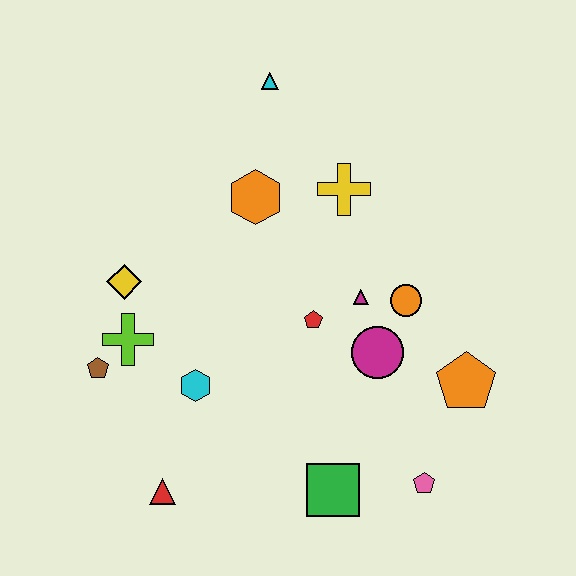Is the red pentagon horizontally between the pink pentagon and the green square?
No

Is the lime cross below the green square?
No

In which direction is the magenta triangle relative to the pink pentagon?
The magenta triangle is above the pink pentagon.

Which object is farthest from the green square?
The cyan triangle is farthest from the green square.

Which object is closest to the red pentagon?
The magenta triangle is closest to the red pentagon.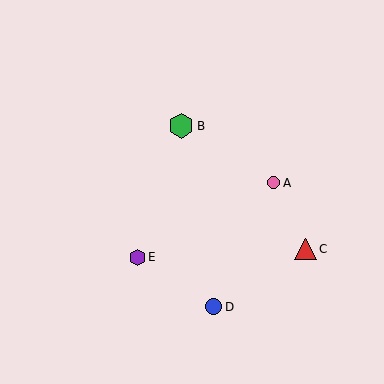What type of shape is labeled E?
Shape E is a purple hexagon.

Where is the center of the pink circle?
The center of the pink circle is at (274, 183).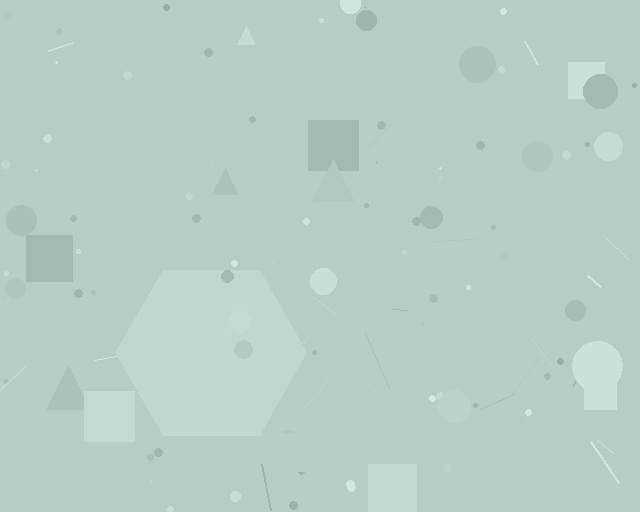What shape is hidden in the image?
A hexagon is hidden in the image.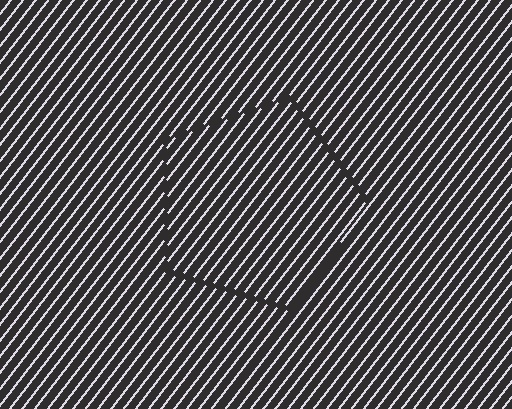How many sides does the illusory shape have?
5 sides — the line-ends trace a pentagon.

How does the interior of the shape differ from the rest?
The interior of the shape contains the same grating, shifted by half a period — the contour is defined by the phase discontinuity where line-ends from the inner and outer gratings abut.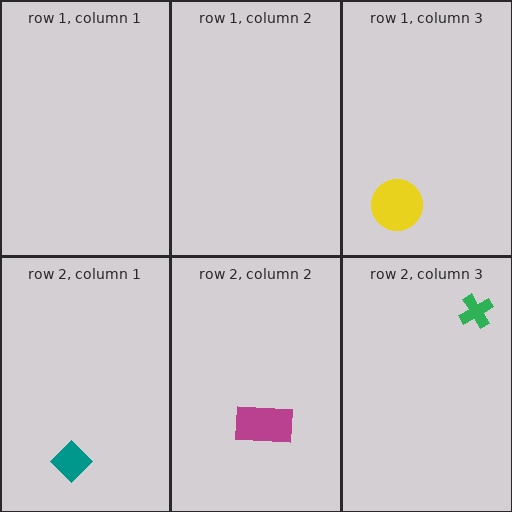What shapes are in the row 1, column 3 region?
The yellow circle.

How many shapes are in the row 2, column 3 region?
1.